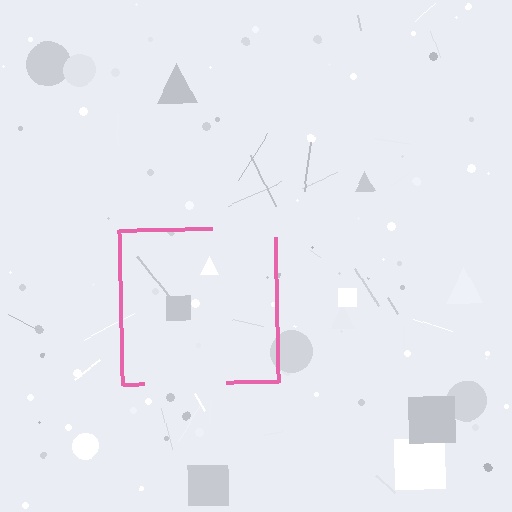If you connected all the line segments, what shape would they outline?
They would outline a square.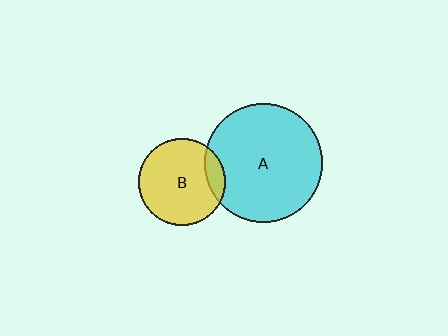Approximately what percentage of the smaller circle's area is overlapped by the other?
Approximately 15%.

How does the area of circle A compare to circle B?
Approximately 1.8 times.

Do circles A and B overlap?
Yes.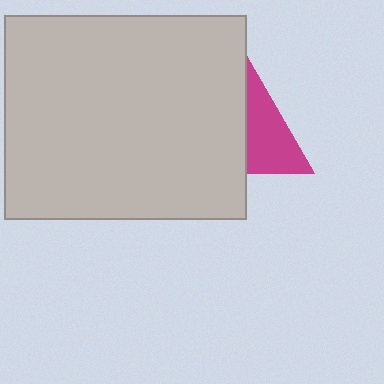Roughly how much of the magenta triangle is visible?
About half of it is visible (roughly 49%).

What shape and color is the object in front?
The object in front is a light gray rectangle.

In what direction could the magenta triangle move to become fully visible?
The magenta triangle could move right. That would shift it out from behind the light gray rectangle entirely.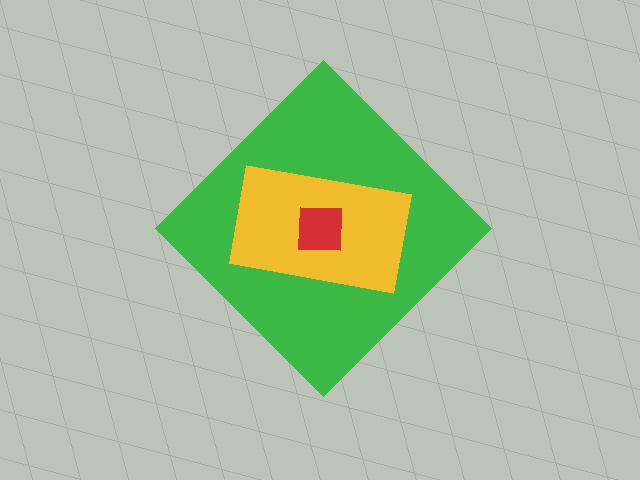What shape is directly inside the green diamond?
The yellow rectangle.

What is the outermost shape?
The green diamond.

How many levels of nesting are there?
3.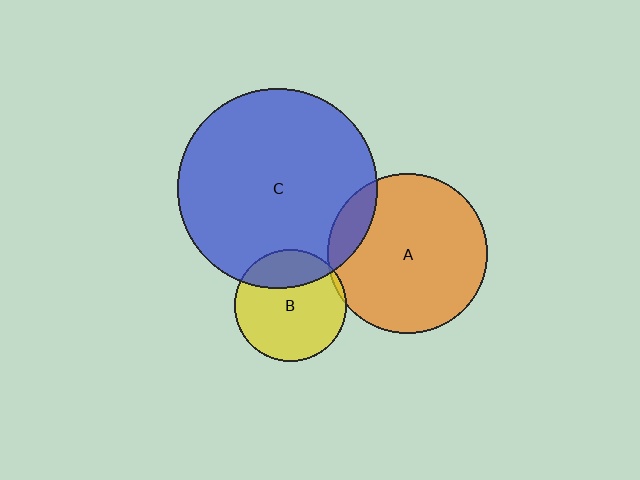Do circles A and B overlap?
Yes.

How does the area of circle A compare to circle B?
Approximately 2.0 times.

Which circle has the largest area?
Circle C (blue).